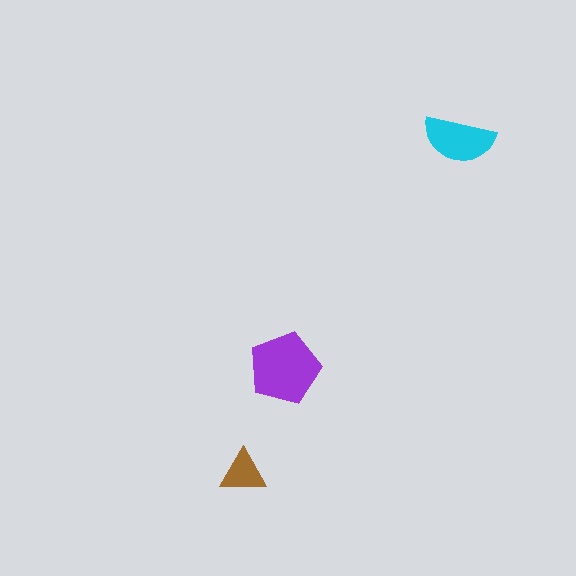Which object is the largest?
The purple pentagon.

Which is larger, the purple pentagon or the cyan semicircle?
The purple pentagon.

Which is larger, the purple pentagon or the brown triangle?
The purple pentagon.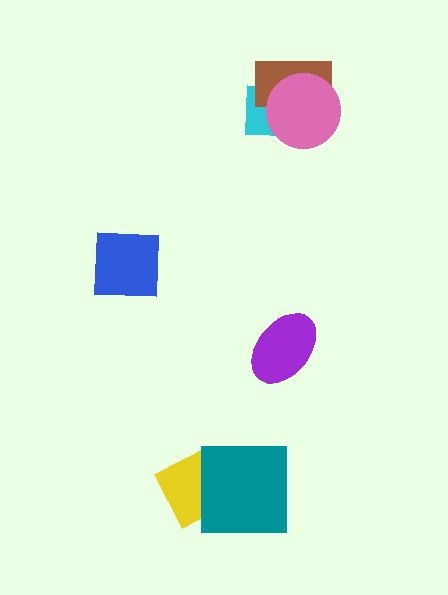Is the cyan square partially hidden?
Yes, it is partially covered by another shape.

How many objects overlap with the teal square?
1 object overlaps with the teal square.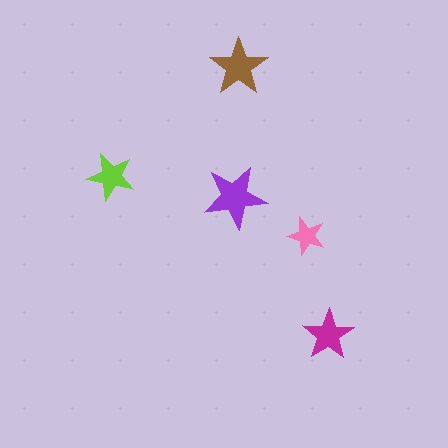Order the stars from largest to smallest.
the purple one, the brown one, the magenta one, the lime one, the pink one.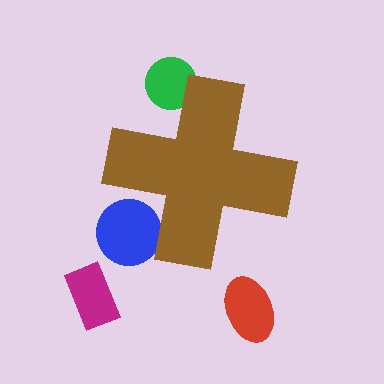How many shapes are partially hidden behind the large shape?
2 shapes are partially hidden.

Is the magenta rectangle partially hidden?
No, the magenta rectangle is fully visible.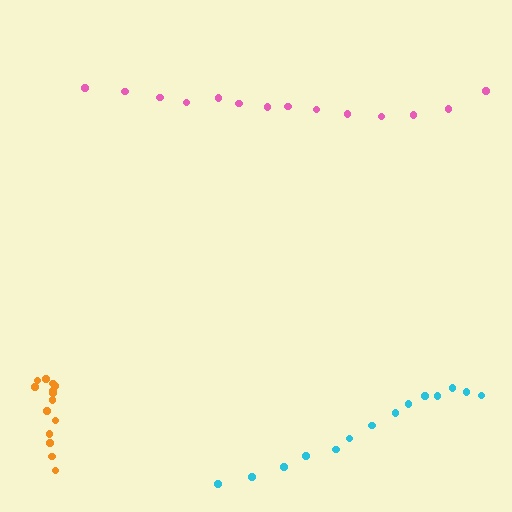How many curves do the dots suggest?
There are 3 distinct paths.